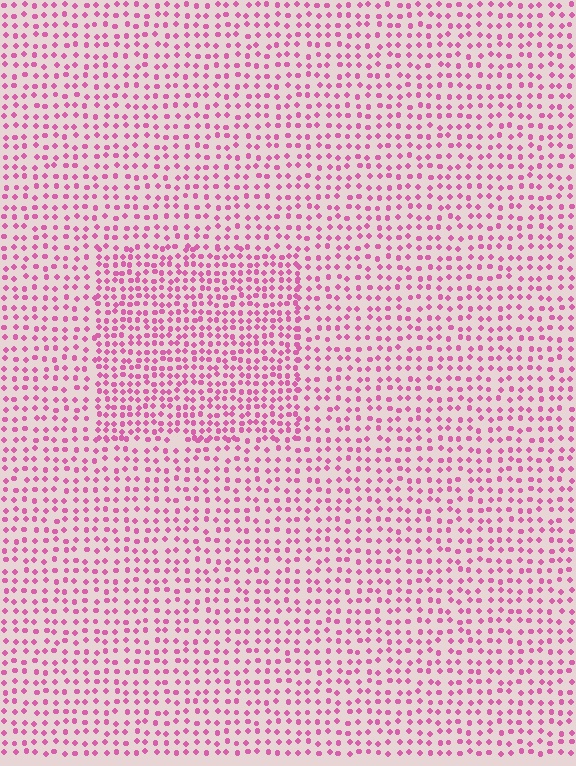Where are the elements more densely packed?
The elements are more densely packed inside the rectangle boundary.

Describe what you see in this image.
The image contains small pink elements arranged at two different densities. A rectangle-shaped region is visible where the elements are more densely packed than the surrounding area.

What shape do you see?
I see a rectangle.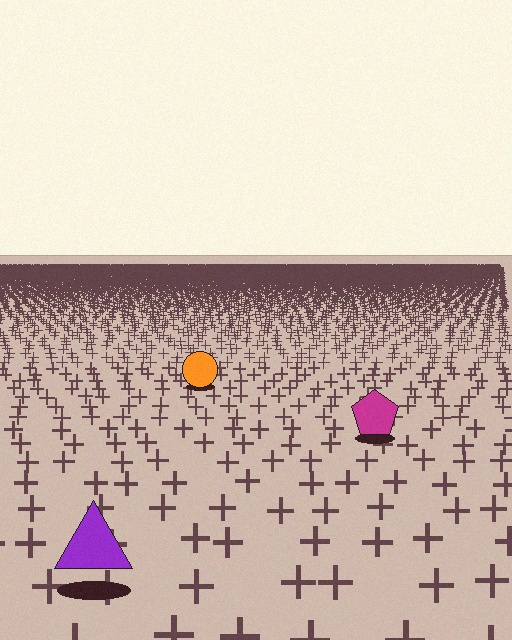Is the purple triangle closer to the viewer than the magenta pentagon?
Yes. The purple triangle is closer — you can tell from the texture gradient: the ground texture is coarser near it.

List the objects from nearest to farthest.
From nearest to farthest: the purple triangle, the magenta pentagon, the orange circle.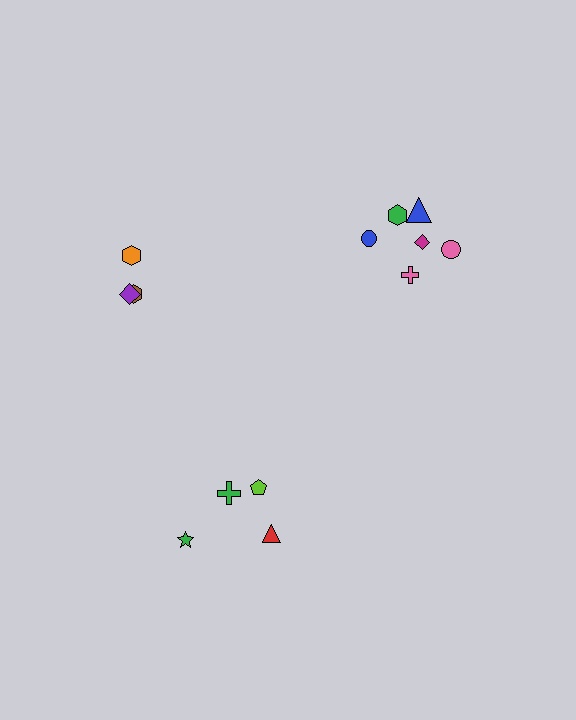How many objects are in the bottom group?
There are 4 objects.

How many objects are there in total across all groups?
There are 13 objects.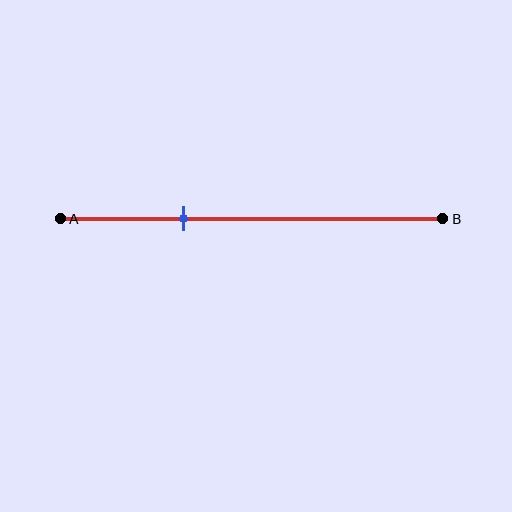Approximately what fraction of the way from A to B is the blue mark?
The blue mark is approximately 30% of the way from A to B.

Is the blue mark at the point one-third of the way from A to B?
Yes, the mark is approximately at the one-third point.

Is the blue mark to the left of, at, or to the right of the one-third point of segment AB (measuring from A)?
The blue mark is approximately at the one-third point of segment AB.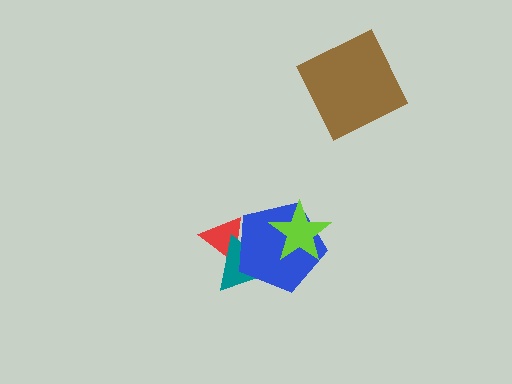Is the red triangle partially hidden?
Yes, it is partially covered by another shape.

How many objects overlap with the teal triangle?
2 objects overlap with the teal triangle.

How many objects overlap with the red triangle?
2 objects overlap with the red triangle.